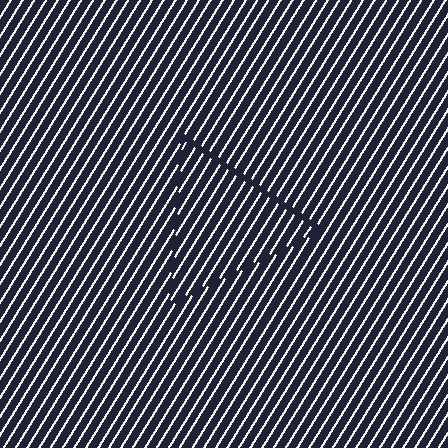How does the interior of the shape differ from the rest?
The interior of the shape contains the same grating, shifted by half a period — the contour is defined by the phase discontinuity where line-ends from the inner and outer gratings abut.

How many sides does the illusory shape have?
3 sides — the line-ends trace a triangle.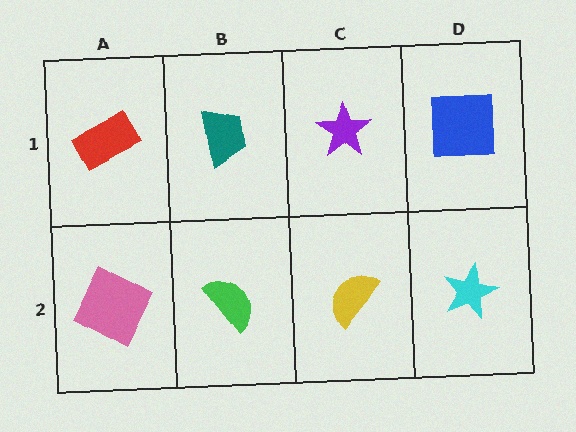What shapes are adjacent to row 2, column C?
A purple star (row 1, column C), a green semicircle (row 2, column B), a cyan star (row 2, column D).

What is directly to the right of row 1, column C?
A blue square.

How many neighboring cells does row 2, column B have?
3.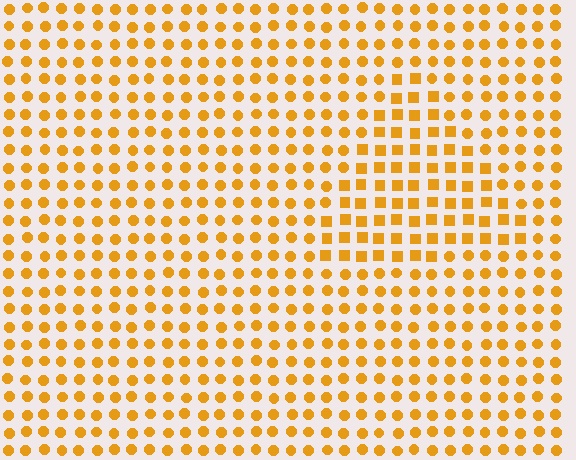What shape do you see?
I see a triangle.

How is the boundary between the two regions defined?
The boundary is defined by a change in element shape: squares inside vs. circles outside. All elements share the same color and spacing.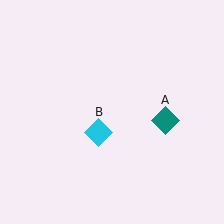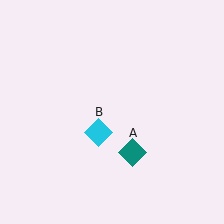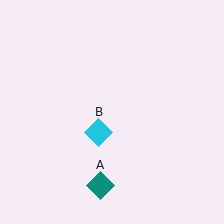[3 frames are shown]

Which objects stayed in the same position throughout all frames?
Cyan diamond (object B) remained stationary.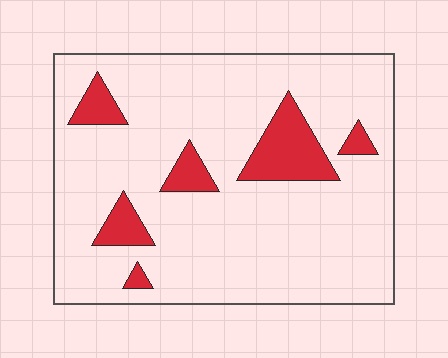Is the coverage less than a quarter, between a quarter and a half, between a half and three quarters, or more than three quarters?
Less than a quarter.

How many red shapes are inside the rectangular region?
6.